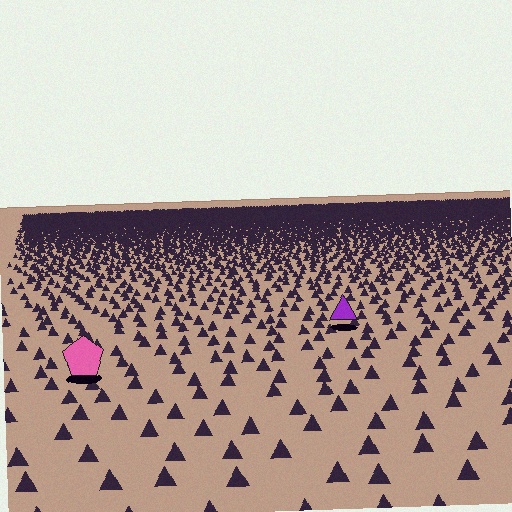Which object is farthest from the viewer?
The purple triangle is farthest from the viewer. It appears smaller and the ground texture around it is denser.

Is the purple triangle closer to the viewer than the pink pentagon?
No. The pink pentagon is closer — you can tell from the texture gradient: the ground texture is coarser near it.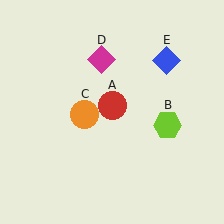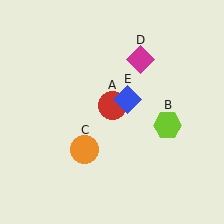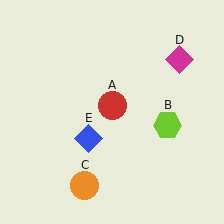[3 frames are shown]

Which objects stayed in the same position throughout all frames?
Red circle (object A) and lime hexagon (object B) remained stationary.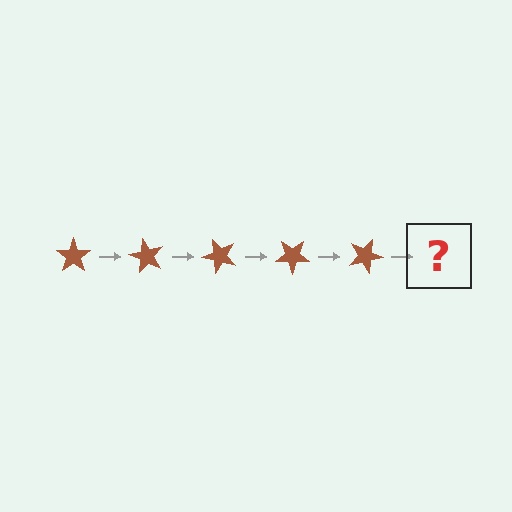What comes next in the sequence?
The next element should be a brown star rotated 300 degrees.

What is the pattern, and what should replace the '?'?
The pattern is that the star rotates 60 degrees each step. The '?' should be a brown star rotated 300 degrees.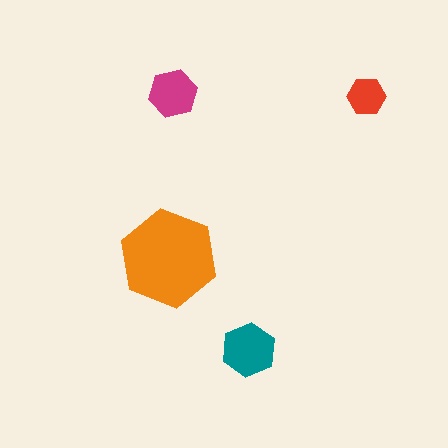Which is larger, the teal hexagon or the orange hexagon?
The orange one.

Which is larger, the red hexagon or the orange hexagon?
The orange one.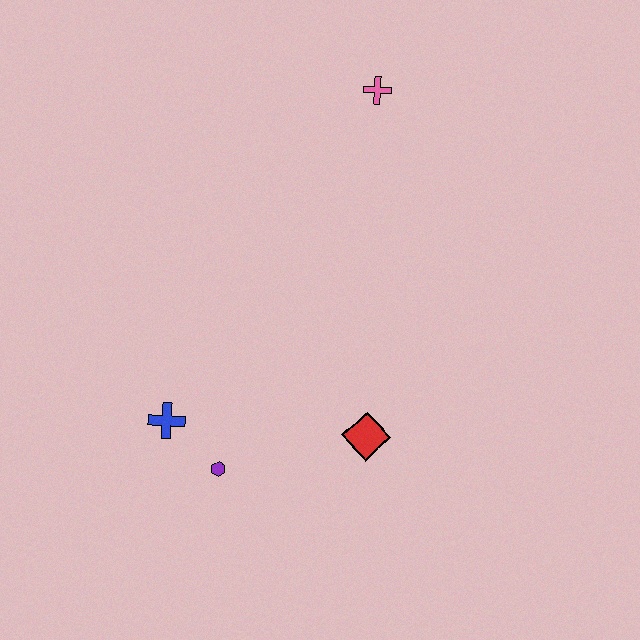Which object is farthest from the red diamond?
The pink cross is farthest from the red diamond.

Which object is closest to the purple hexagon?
The blue cross is closest to the purple hexagon.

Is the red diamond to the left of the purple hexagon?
No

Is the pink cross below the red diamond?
No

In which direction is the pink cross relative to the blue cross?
The pink cross is above the blue cross.